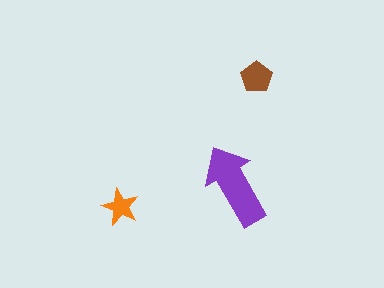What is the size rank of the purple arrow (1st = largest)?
1st.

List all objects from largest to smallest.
The purple arrow, the brown pentagon, the orange star.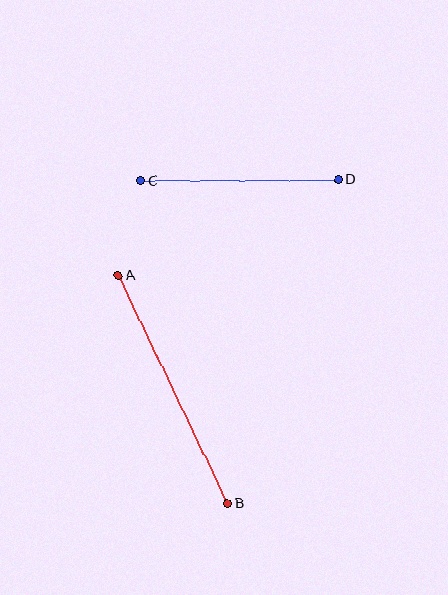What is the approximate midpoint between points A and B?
The midpoint is at approximately (173, 389) pixels.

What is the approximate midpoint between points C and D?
The midpoint is at approximately (240, 180) pixels.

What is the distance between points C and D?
The distance is approximately 198 pixels.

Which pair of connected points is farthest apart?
Points A and B are farthest apart.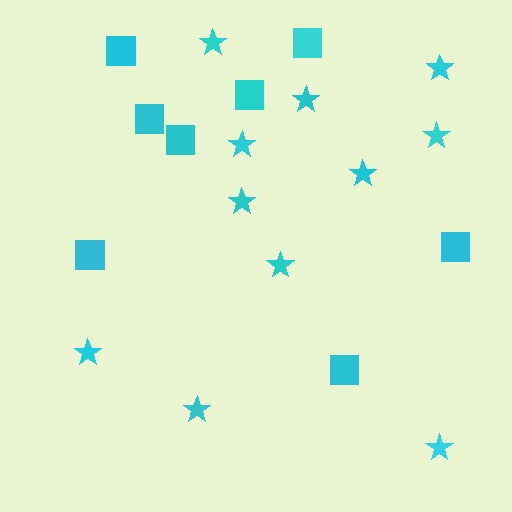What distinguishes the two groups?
There are 2 groups: one group of stars (11) and one group of squares (8).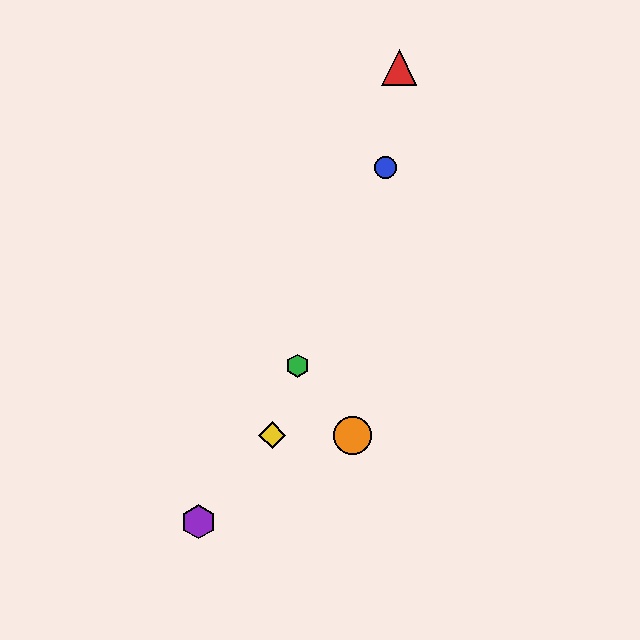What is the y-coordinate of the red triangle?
The red triangle is at y≈68.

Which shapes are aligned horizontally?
The yellow diamond, the orange circle are aligned horizontally.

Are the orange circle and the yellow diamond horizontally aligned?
Yes, both are at y≈435.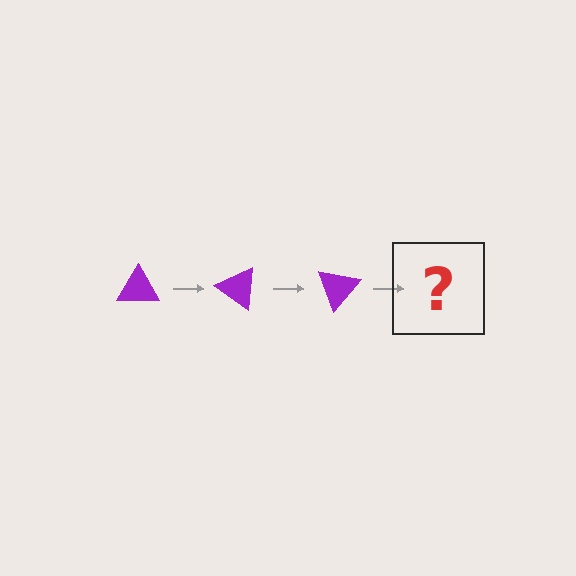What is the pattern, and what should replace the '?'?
The pattern is that the triangle rotates 35 degrees each step. The '?' should be a purple triangle rotated 105 degrees.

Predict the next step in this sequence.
The next step is a purple triangle rotated 105 degrees.